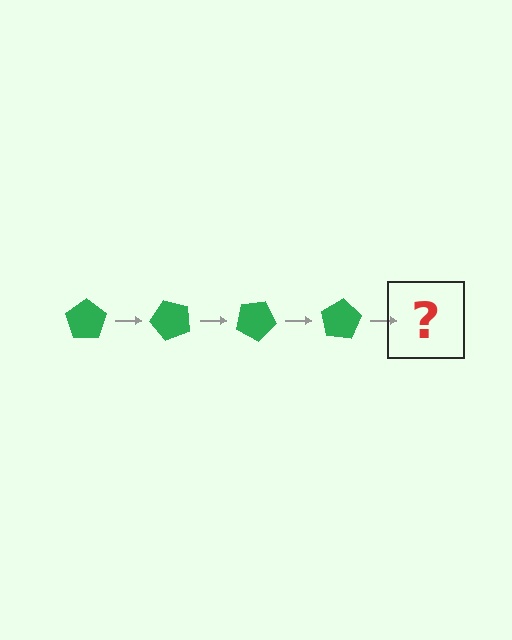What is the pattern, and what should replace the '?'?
The pattern is that the pentagon rotates 50 degrees each step. The '?' should be a green pentagon rotated 200 degrees.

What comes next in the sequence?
The next element should be a green pentagon rotated 200 degrees.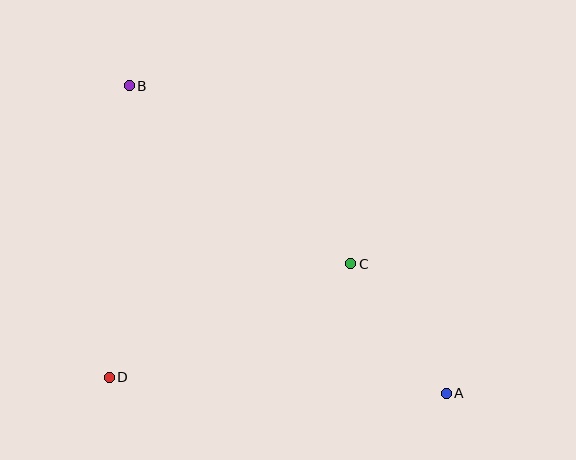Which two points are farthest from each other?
Points A and B are farthest from each other.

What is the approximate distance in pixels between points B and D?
The distance between B and D is approximately 292 pixels.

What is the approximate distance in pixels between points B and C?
The distance between B and C is approximately 284 pixels.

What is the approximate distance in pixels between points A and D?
The distance between A and D is approximately 337 pixels.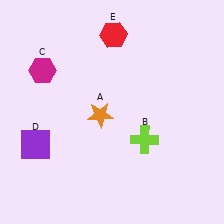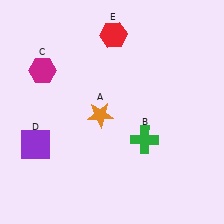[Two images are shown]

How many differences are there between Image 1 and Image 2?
There is 1 difference between the two images.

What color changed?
The cross (B) changed from lime in Image 1 to green in Image 2.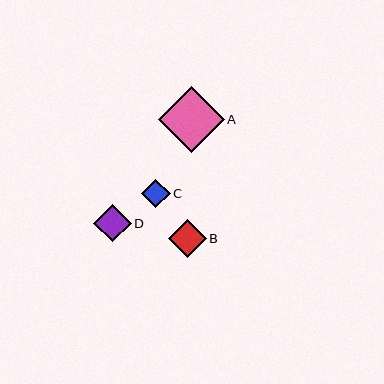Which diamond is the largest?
Diamond A is the largest with a size of approximately 66 pixels.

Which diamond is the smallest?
Diamond C is the smallest with a size of approximately 28 pixels.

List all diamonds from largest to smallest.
From largest to smallest: A, D, B, C.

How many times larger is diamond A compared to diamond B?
Diamond A is approximately 1.7 times the size of diamond B.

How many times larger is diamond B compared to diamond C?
Diamond B is approximately 1.3 times the size of diamond C.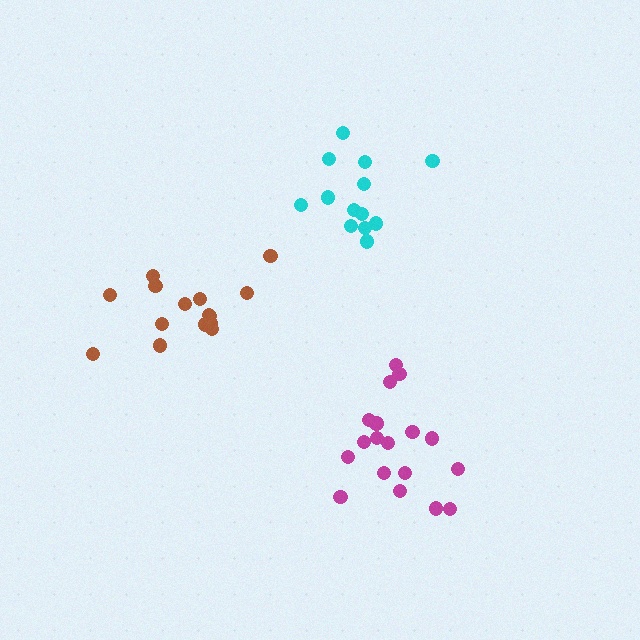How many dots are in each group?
Group 1: 13 dots, Group 2: 15 dots, Group 3: 18 dots (46 total).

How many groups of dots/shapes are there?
There are 3 groups.